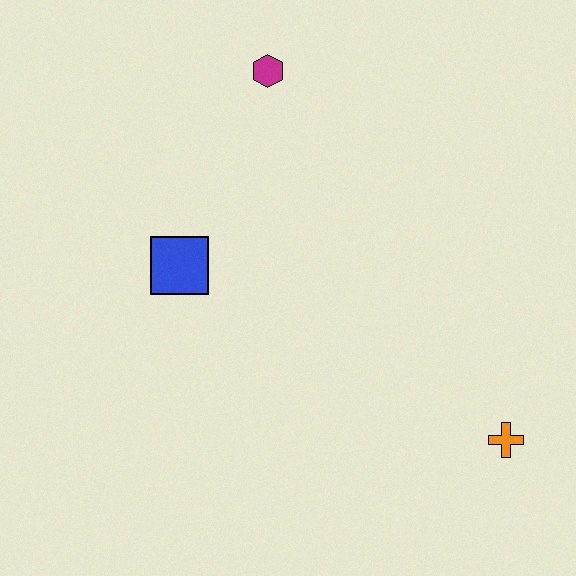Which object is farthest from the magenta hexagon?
The orange cross is farthest from the magenta hexagon.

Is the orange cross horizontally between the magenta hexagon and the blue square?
No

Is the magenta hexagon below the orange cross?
No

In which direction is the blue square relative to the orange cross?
The blue square is to the left of the orange cross.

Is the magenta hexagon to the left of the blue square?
No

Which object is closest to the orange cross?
The blue square is closest to the orange cross.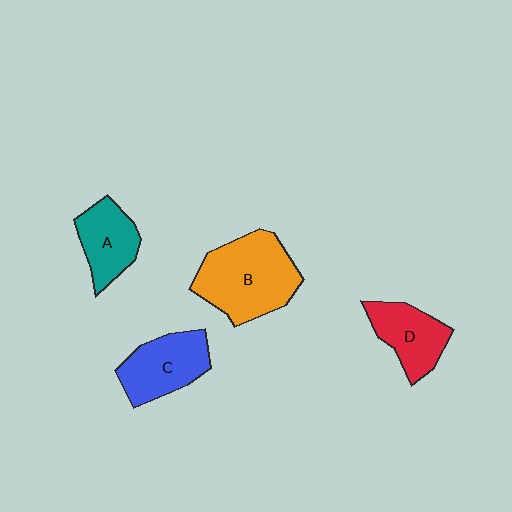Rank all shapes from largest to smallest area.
From largest to smallest: B (orange), C (blue), D (red), A (teal).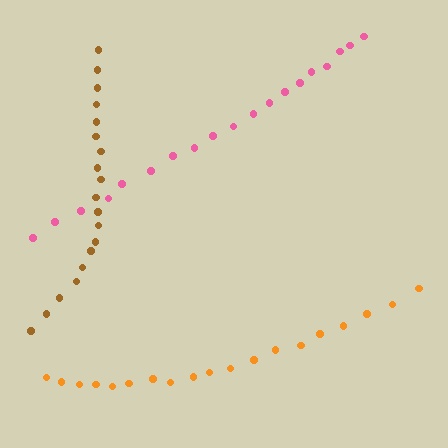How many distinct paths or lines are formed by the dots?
There are 3 distinct paths.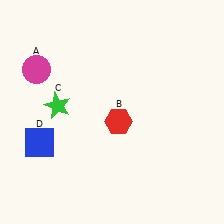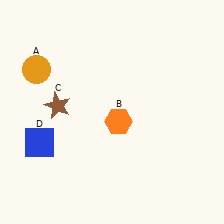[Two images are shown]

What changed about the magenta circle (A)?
In Image 1, A is magenta. In Image 2, it changed to orange.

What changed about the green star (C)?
In Image 1, C is green. In Image 2, it changed to brown.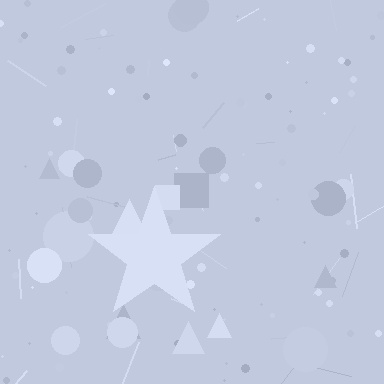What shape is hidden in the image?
A star is hidden in the image.